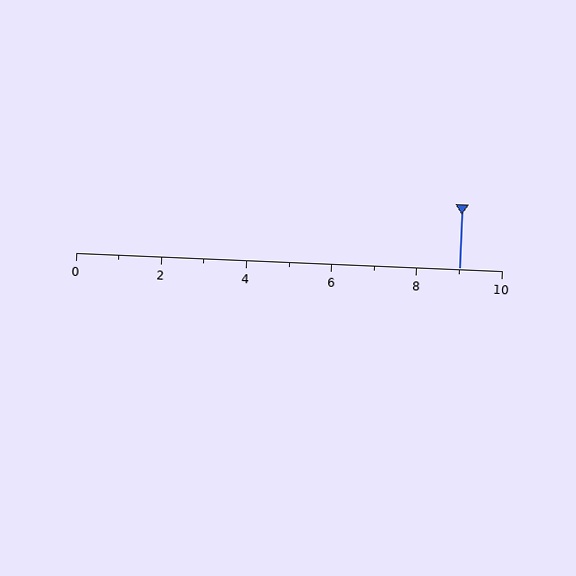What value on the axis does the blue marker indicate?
The marker indicates approximately 9.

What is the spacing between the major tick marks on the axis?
The major ticks are spaced 2 apart.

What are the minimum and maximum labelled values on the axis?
The axis runs from 0 to 10.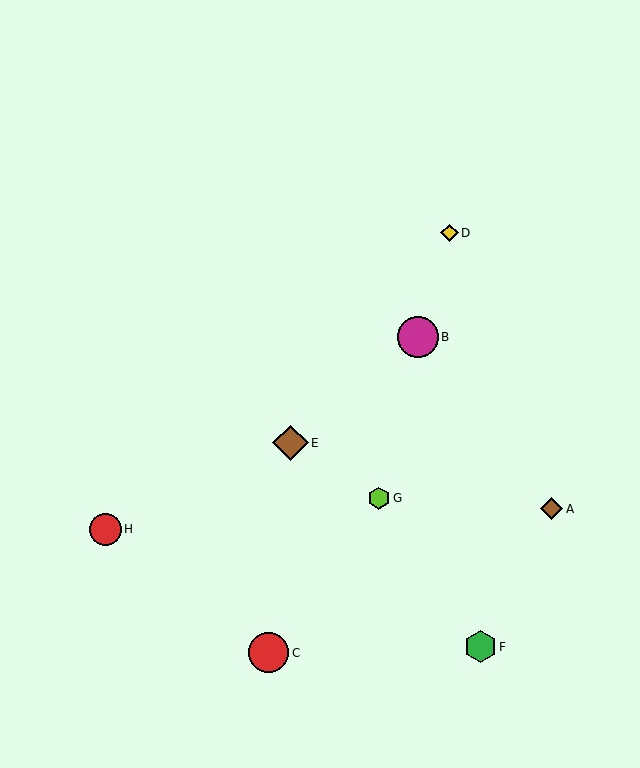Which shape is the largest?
The magenta circle (labeled B) is the largest.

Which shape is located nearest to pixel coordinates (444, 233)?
The yellow diamond (labeled D) at (450, 233) is nearest to that location.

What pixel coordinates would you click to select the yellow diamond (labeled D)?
Click at (450, 233) to select the yellow diamond D.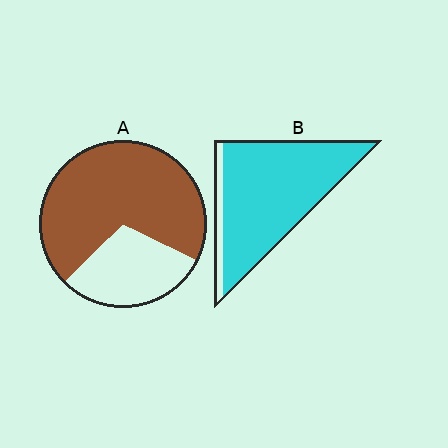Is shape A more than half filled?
Yes.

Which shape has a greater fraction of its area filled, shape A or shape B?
Shape B.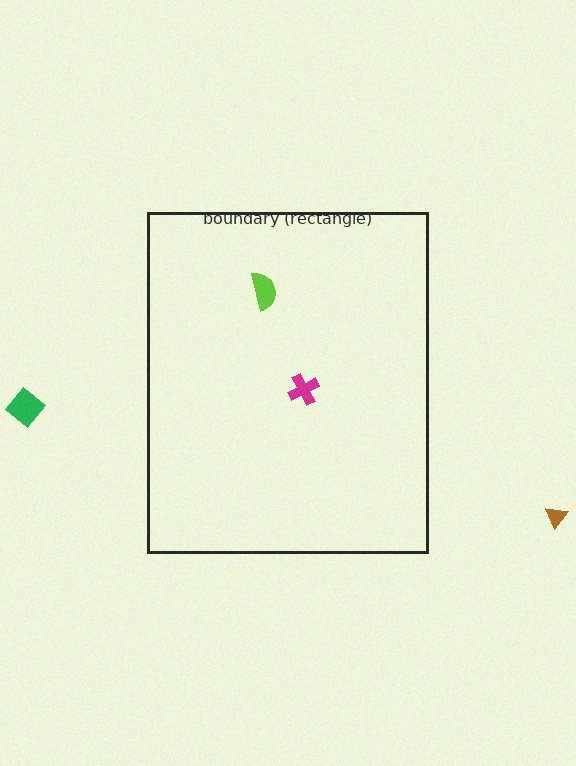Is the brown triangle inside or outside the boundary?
Outside.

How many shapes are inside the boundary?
2 inside, 2 outside.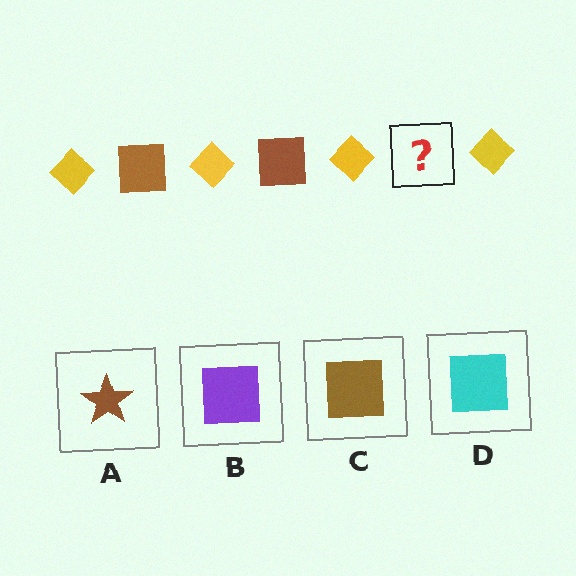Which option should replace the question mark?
Option C.